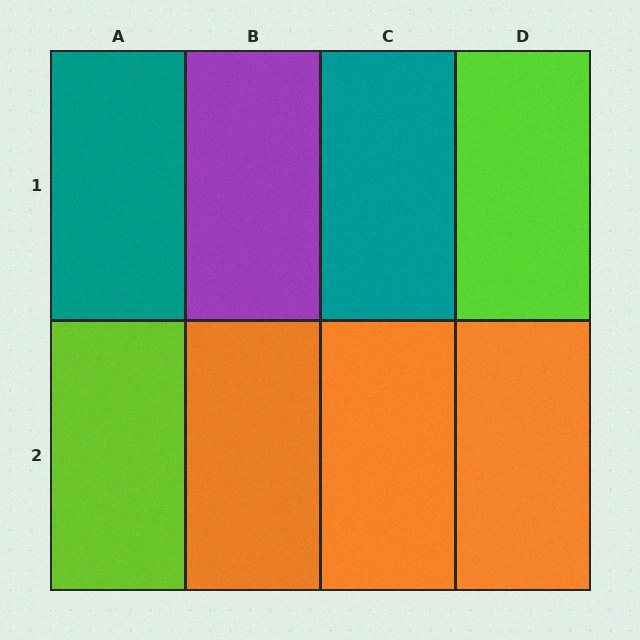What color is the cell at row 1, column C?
Teal.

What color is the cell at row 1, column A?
Teal.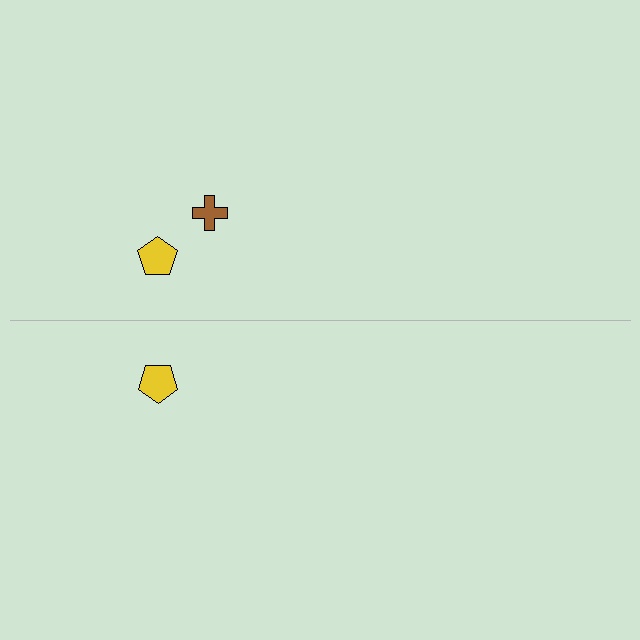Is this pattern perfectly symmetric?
No, the pattern is not perfectly symmetric. A brown cross is missing from the bottom side.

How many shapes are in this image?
There are 3 shapes in this image.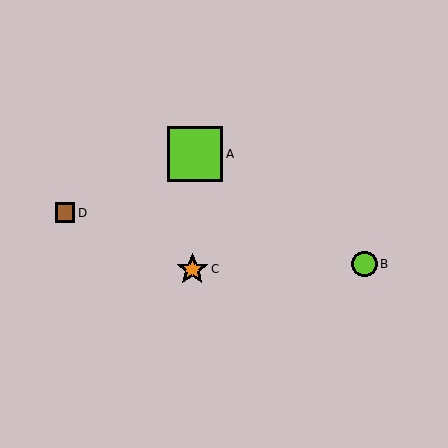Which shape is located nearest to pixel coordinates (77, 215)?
The brown square (labeled D) at (65, 213) is nearest to that location.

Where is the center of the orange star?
The center of the orange star is at (192, 269).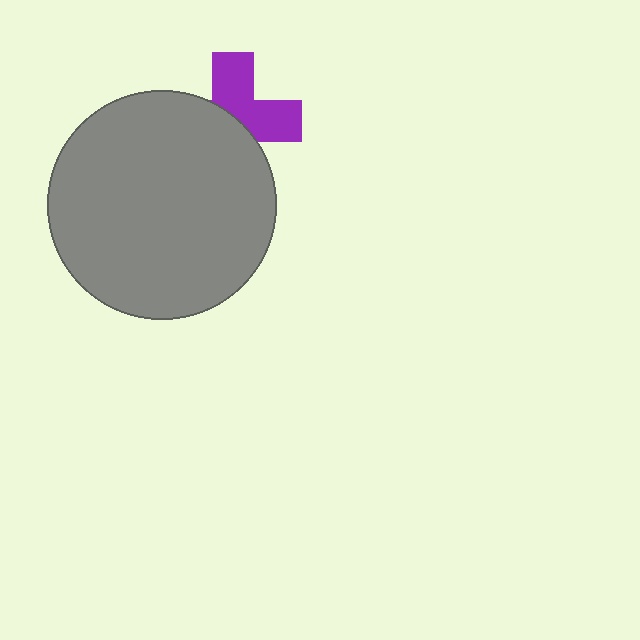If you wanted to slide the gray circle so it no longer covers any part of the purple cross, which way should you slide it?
Slide it toward the lower-left — that is the most direct way to separate the two shapes.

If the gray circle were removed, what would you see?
You would see the complete purple cross.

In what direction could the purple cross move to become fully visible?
The purple cross could move toward the upper-right. That would shift it out from behind the gray circle entirely.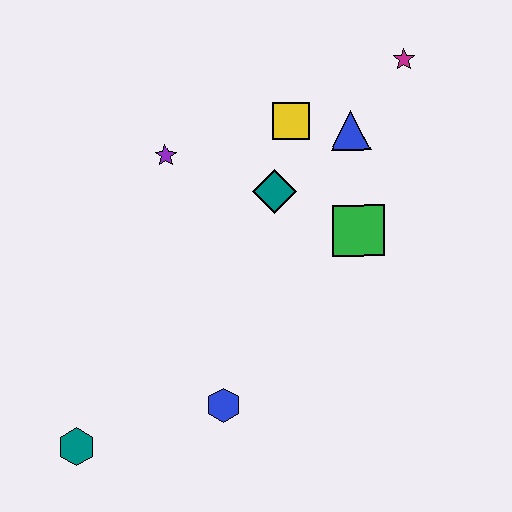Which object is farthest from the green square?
The teal hexagon is farthest from the green square.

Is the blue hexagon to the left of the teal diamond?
Yes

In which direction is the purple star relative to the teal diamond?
The purple star is to the left of the teal diamond.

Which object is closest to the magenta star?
The blue triangle is closest to the magenta star.